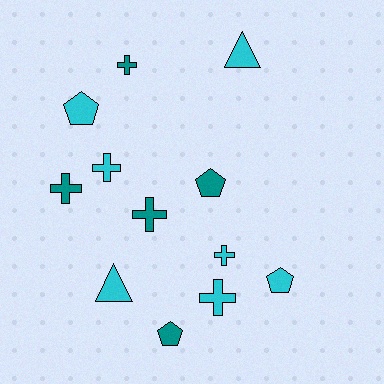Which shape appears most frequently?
Cross, with 6 objects.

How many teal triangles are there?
There are no teal triangles.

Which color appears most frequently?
Cyan, with 7 objects.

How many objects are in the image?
There are 12 objects.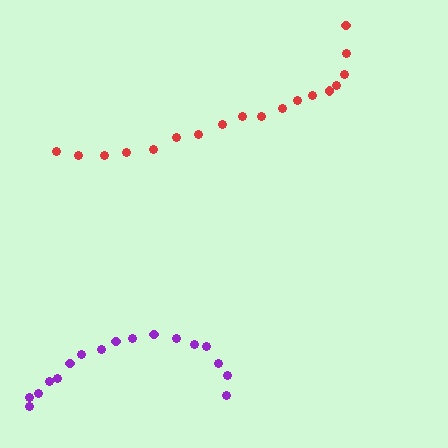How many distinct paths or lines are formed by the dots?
There are 2 distinct paths.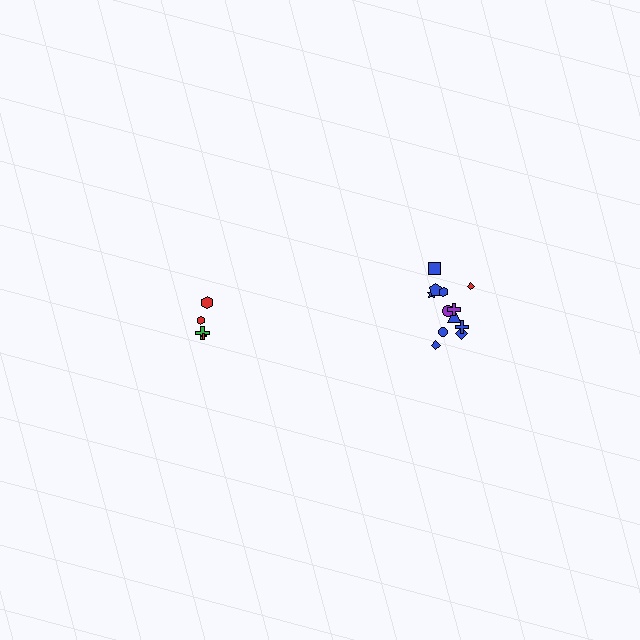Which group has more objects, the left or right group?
The right group.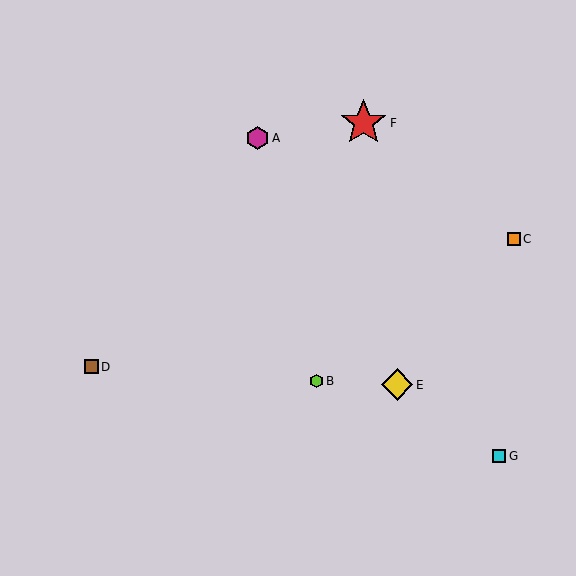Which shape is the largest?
The red star (labeled F) is the largest.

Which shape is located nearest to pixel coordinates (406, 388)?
The yellow diamond (labeled E) at (397, 385) is nearest to that location.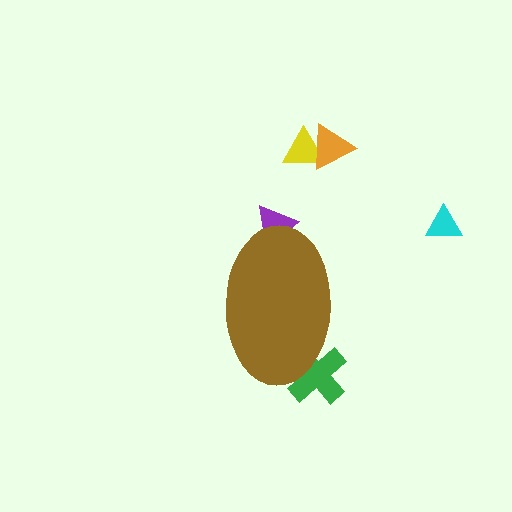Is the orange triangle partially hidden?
No, the orange triangle is fully visible.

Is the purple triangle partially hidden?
Yes, the purple triangle is partially hidden behind the brown ellipse.